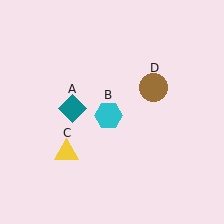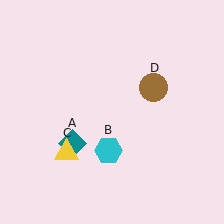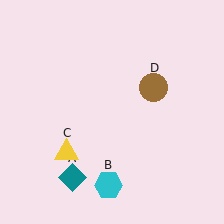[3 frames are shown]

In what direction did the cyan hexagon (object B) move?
The cyan hexagon (object B) moved down.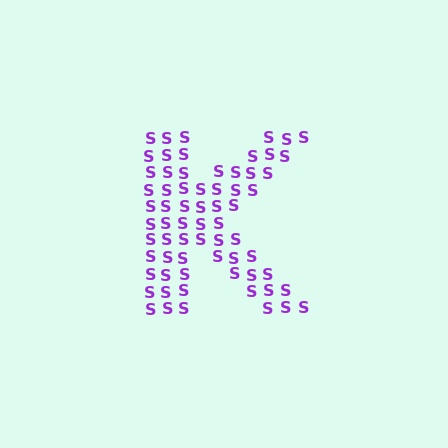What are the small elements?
The small elements are letter S's.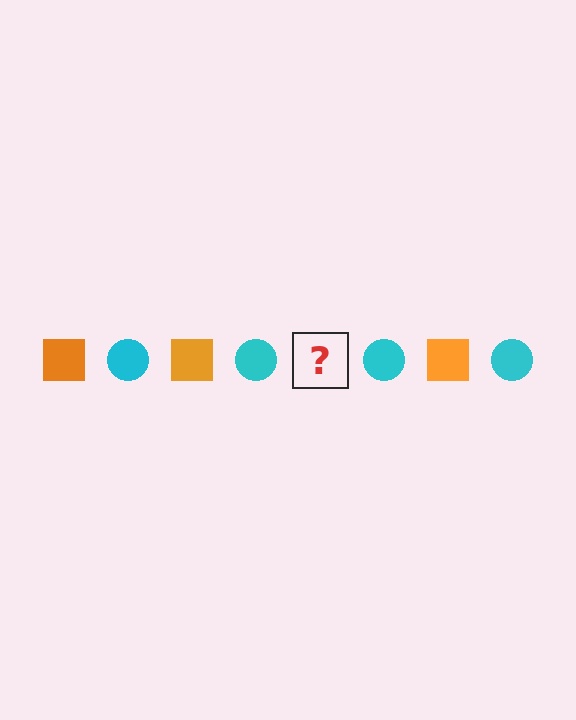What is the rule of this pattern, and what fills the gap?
The rule is that the pattern alternates between orange square and cyan circle. The gap should be filled with an orange square.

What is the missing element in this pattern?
The missing element is an orange square.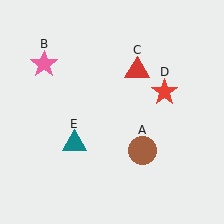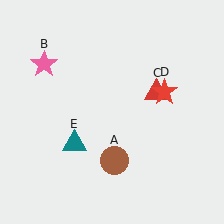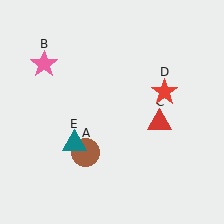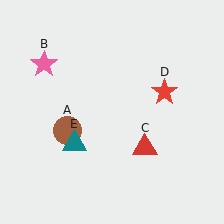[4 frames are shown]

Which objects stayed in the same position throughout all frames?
Pink star (object B) and red star (object D) and teal triangle (object E) remained stationary.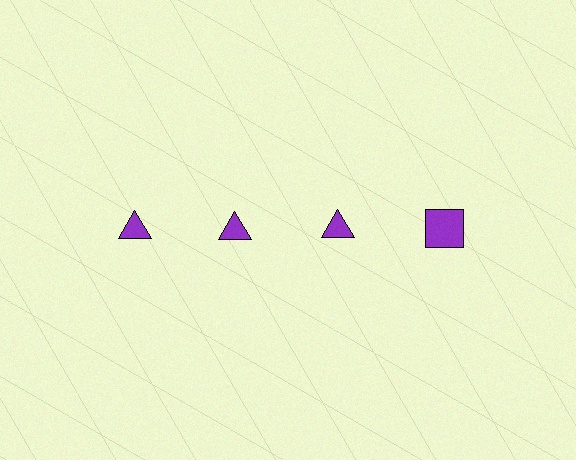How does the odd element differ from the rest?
It has a different shape: square instead of triangle.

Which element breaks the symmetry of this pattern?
The purple square in the top row, second from right column breaks the symmetry. All other shapes are purple triangles.